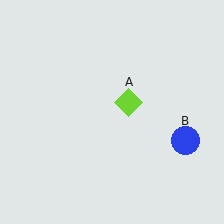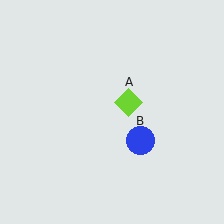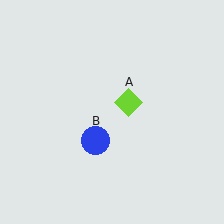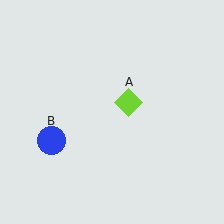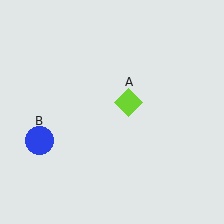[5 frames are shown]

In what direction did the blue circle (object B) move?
The blue circle (object B) moved left.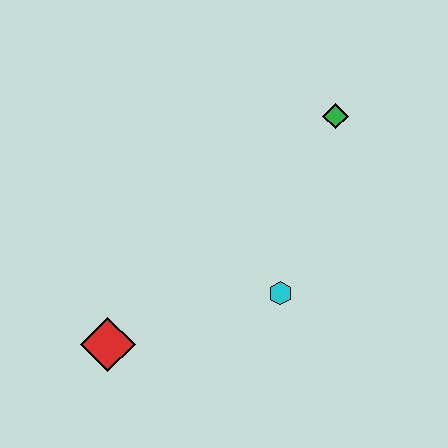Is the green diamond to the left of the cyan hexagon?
No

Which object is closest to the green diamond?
The cyan hexagon is closest to the green diamond.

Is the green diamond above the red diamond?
Yes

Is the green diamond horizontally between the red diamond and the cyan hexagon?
No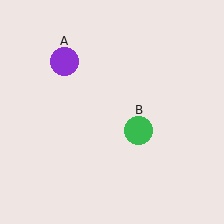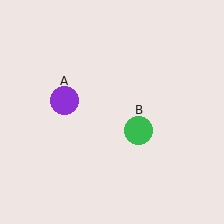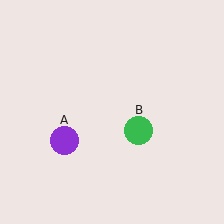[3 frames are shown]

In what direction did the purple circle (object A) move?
The purple circle (object A) moved down.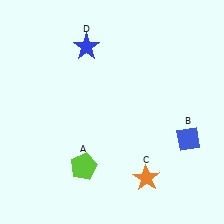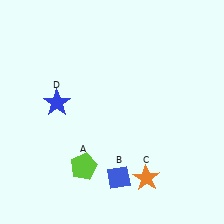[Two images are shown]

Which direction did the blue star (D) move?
The blue star (D) moved down.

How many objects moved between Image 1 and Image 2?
2 objects moved between the two images.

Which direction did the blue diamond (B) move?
The blue diamond (B) moved left.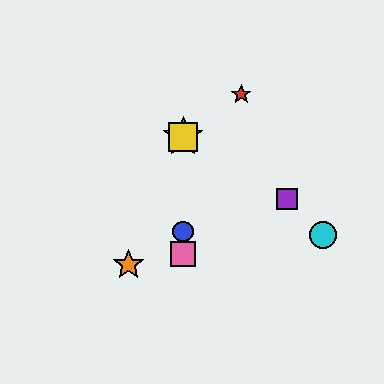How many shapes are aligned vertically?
4 shapes (the blue circle, the green star, the yellow square, the pink square) are aligned vertically.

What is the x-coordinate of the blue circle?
The blue circle is at x≈183.